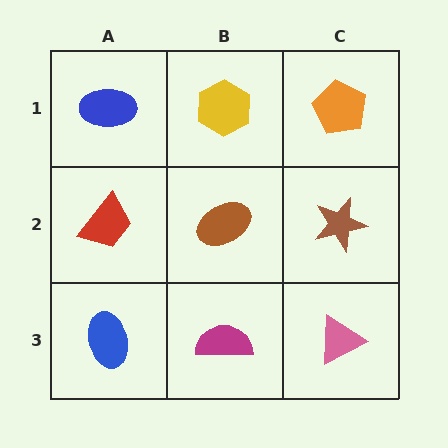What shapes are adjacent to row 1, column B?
A brown ellipse (row 2, column B), a blue ellipse (row 1, column A), an orange pentagon (row 1, column C).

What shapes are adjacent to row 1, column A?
A red trapezoid (row 2, column A), a yellow hexagon (row 1, column B).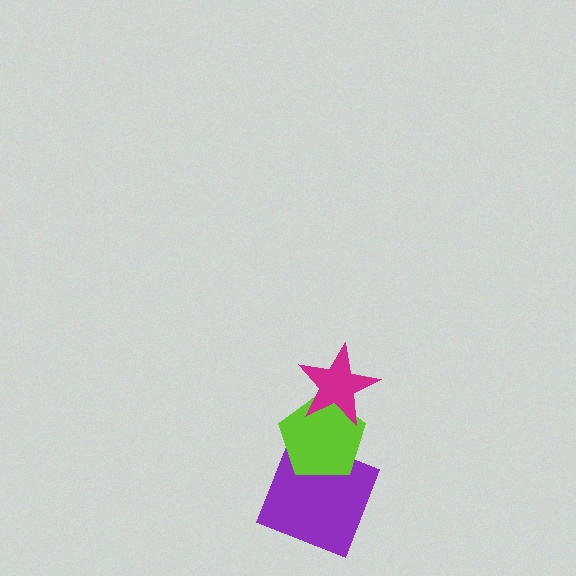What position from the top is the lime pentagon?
The lime pentagon is 2nd from the top.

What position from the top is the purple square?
The purple square is 3rd from the top.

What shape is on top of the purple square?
The lime pentagon is on top of the purple square.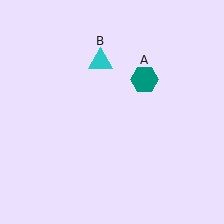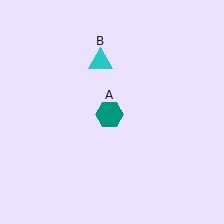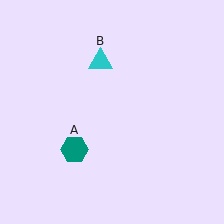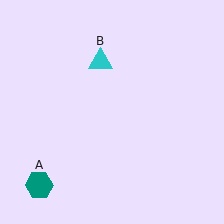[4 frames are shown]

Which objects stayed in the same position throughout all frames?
Cyan triangle (object B) remained stationary.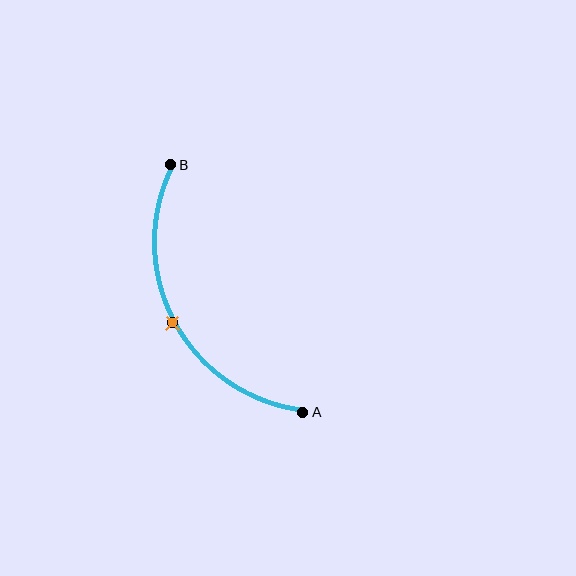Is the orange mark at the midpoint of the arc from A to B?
Yes. The orange mark lies on the arc at equal arc-length from both A and B — it is the arc midpoint.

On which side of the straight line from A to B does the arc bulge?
The arc bulges to the left of the straight line connecting A and B.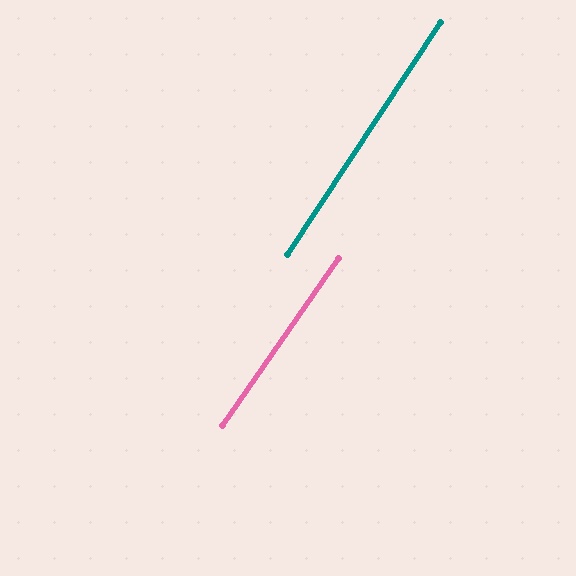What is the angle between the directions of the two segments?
Approximately 1 degree.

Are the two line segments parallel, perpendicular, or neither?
Parallel — their directions differ by only 1.1°.